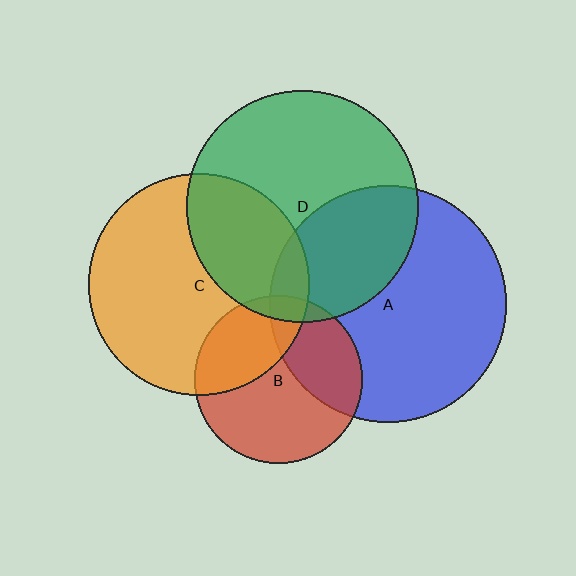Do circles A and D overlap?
Yes.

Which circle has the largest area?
Circle A (blue).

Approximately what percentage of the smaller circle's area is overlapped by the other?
Approximately 35%.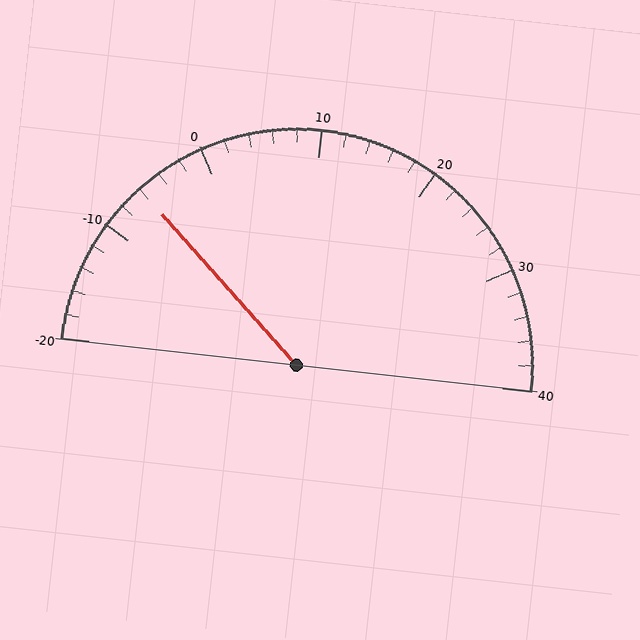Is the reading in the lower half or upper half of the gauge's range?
The reading is in the lower half of the range (-20 to 40).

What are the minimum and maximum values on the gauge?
The gauge ranges from -20 to 40.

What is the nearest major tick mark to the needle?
The nearest major tick mark is -10.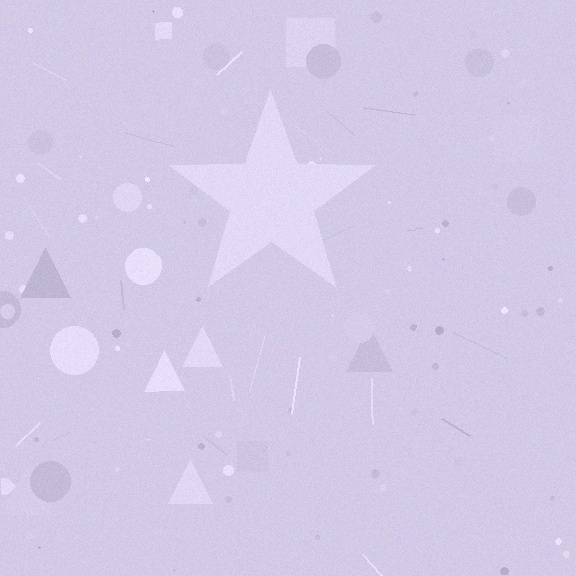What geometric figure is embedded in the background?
A star is embedded in the background.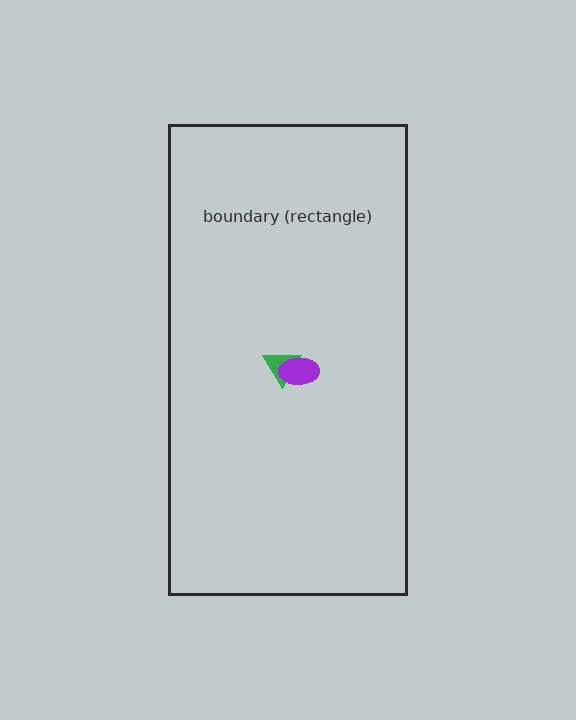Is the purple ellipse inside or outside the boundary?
Inside.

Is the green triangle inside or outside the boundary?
Inside.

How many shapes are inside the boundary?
2 inside, 0 outside.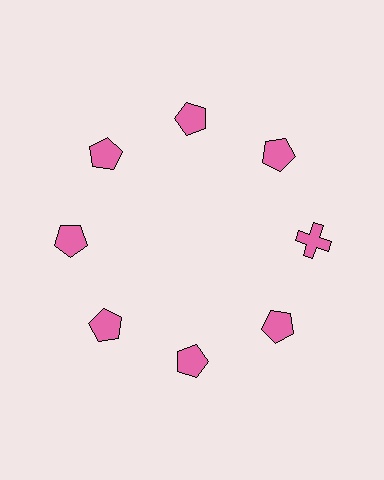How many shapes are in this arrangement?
There are 8 shapes arranged in a ring pattern.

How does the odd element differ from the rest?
It has a different shape: cross instead of pentagon.